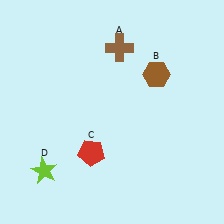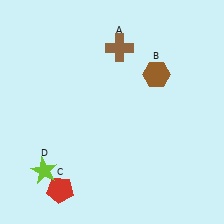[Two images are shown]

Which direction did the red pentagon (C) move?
The red pentagon (C) moved down.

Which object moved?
The red pentagon (C) moved down.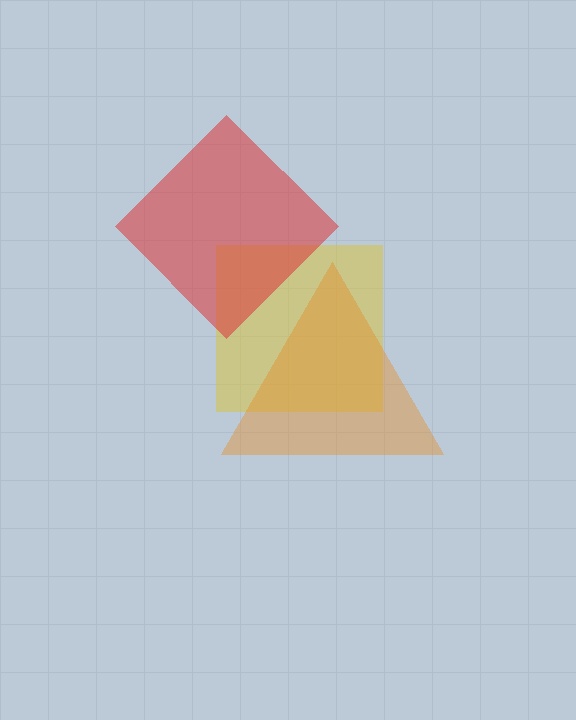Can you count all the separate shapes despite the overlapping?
Yes, there are 3 separate shapes.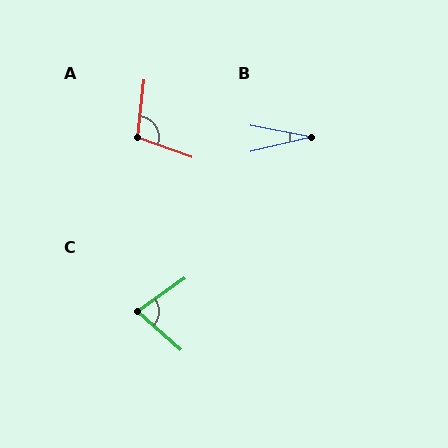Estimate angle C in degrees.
Approximately 77 degrees.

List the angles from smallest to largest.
B (24°), C (77°), A (103°).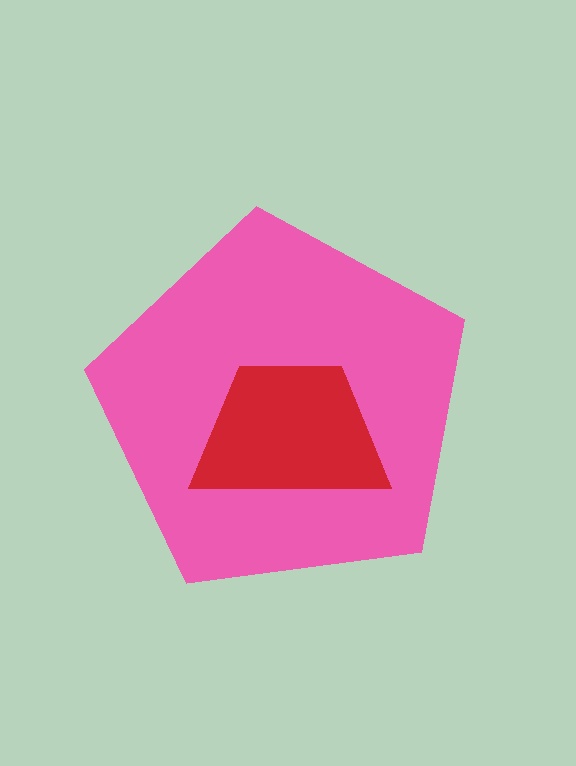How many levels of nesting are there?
2.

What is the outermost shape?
The pink pentagon.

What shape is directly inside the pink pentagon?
The red trapezoid.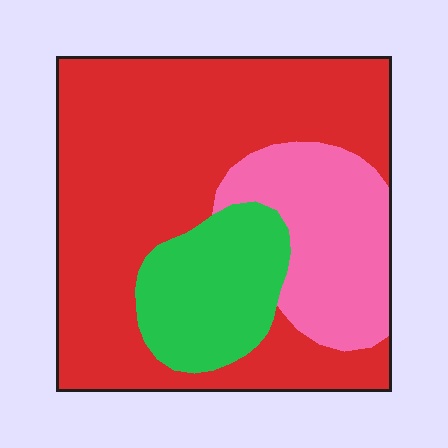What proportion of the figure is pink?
Pink takes up about one fifth (1/5) of the figure.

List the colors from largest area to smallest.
From largest to smallest: red, pink, green.